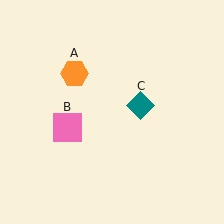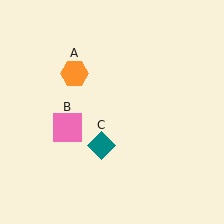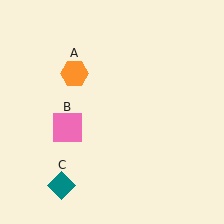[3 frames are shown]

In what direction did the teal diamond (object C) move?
The teal diamond (object C) moved down and to the left.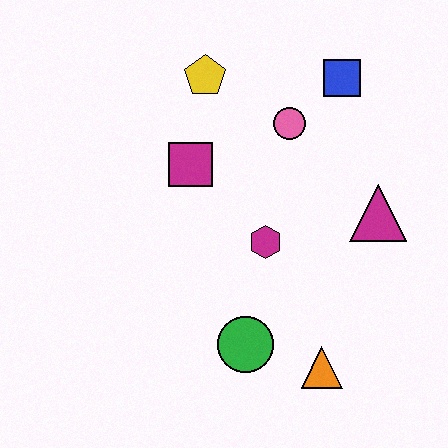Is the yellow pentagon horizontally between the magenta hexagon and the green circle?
No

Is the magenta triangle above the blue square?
No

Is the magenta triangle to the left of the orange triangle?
No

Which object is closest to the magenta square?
The yellow pentagon is closest to the magenta square.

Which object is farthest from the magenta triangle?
The yellow pentagon is farthest from the magenta triangle.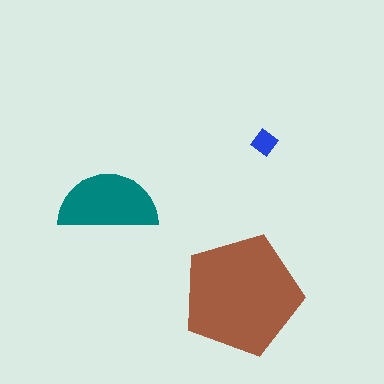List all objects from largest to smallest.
The brown pentagon, the teal semicircle, the blue diamond.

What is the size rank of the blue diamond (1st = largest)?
3rd.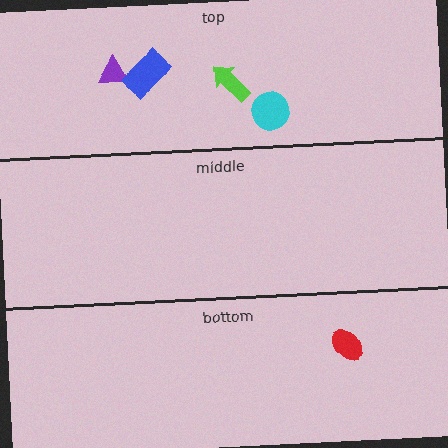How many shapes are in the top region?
4.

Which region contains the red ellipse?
The bottom region.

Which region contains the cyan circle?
The top region.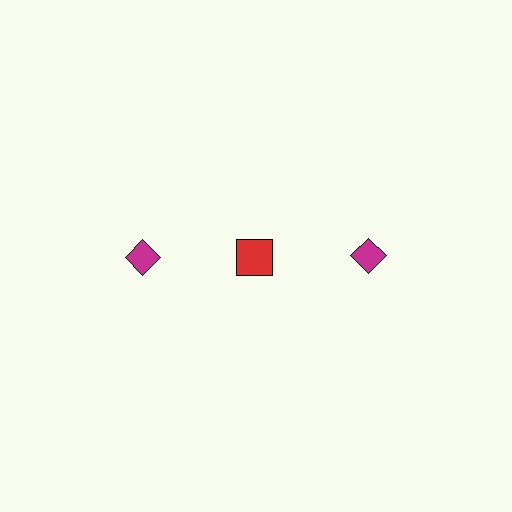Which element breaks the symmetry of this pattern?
The red square in the top row, second from left column breaks the symmetry. All other shapes are magenta diamonds.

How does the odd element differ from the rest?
It differs in both color (red instead of magenta) and shape (square instead of diamond).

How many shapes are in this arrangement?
There are 3 shapes arranged in a grid pattern.